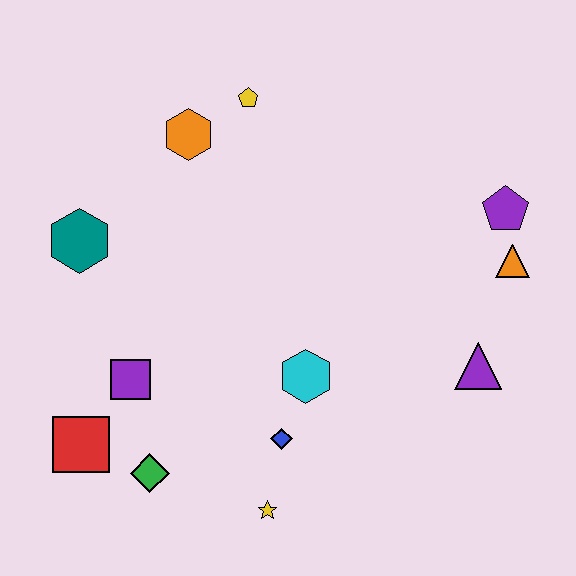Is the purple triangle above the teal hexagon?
No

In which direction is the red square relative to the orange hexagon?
The red square is below the orange hexagon.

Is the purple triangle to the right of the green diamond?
Yes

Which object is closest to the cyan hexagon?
The blue diamond is closest to the cyan hexagon.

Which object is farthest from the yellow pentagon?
The yellow star is farthest from the yellow pentagon.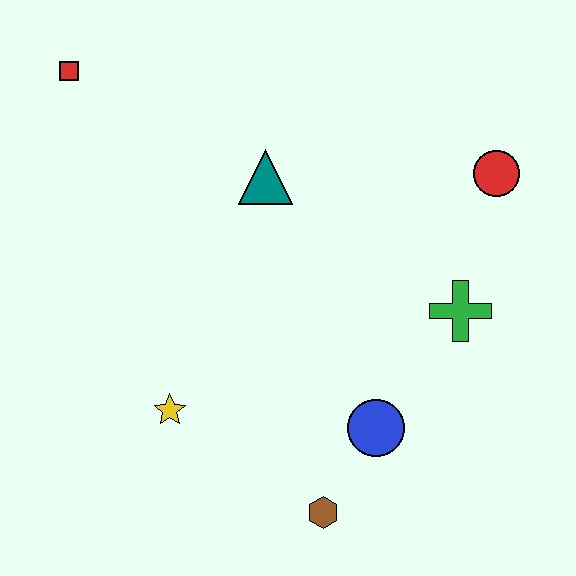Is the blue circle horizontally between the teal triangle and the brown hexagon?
No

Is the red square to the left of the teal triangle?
Yes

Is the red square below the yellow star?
No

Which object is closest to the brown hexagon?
The blue circle is closest to the brown hexagon.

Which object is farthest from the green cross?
The red square is farthest from the green cross.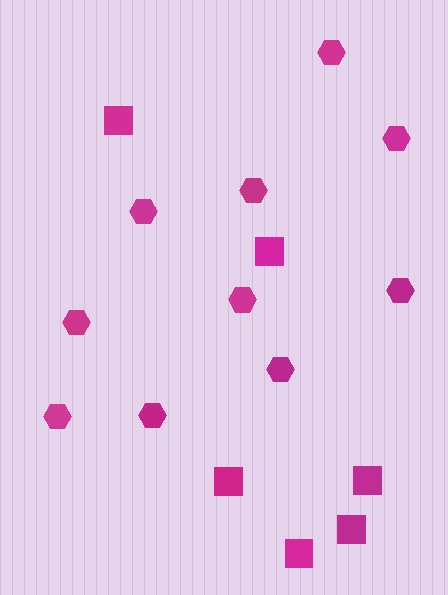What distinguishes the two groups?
There are 2 groups: one group of squares (6) and one group of hexagons (10).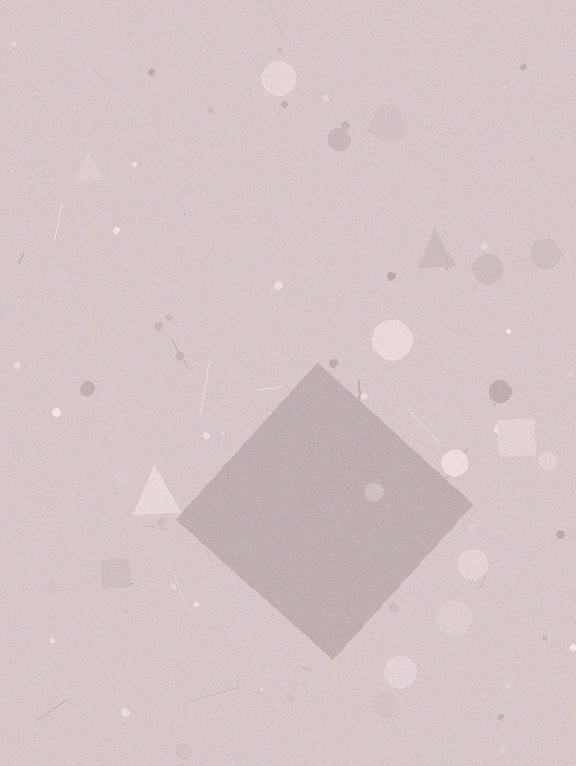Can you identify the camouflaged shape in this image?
The camouflaged shape is a diamond.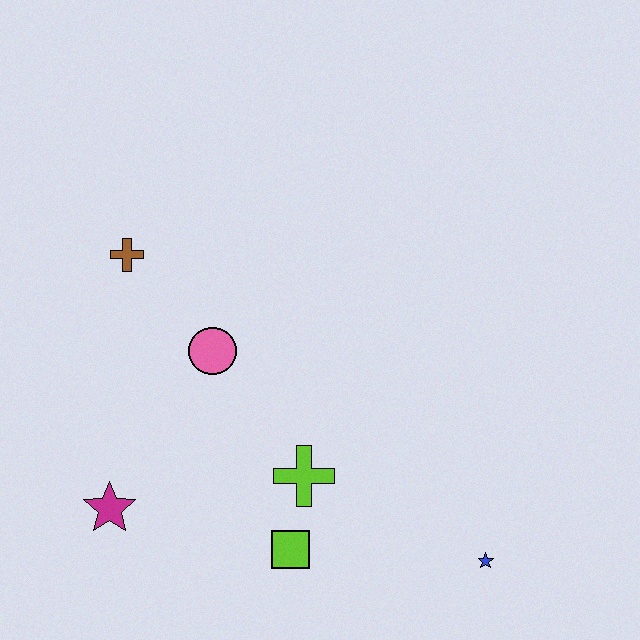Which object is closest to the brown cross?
The pink circle is closest to the brown cross.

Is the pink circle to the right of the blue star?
No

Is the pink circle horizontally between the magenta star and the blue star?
Yes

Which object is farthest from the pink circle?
The blue star is farthest from the pink circle.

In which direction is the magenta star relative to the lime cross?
The magenta star is to the left of the lime cross.